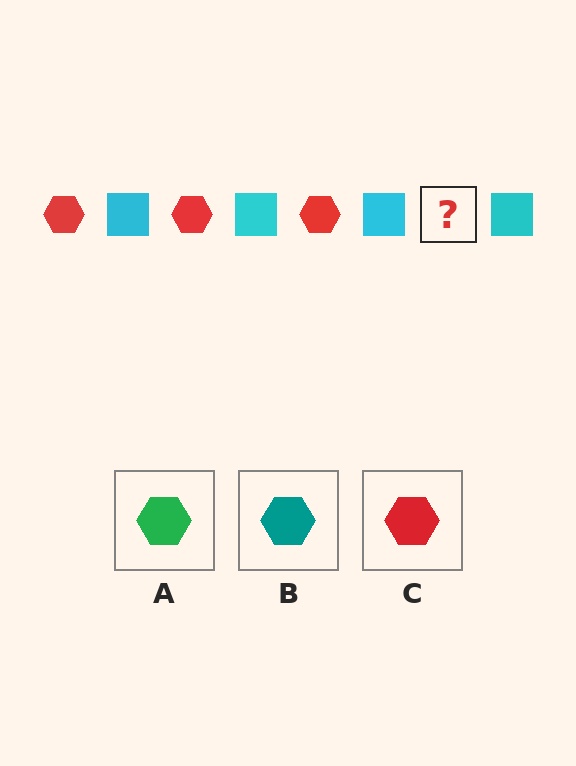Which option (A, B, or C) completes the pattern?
C.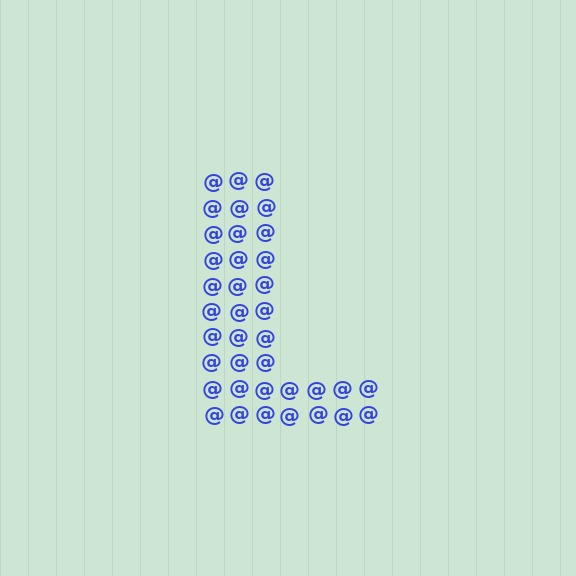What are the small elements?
The small elements are at signs.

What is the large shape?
The large shape is the letter L.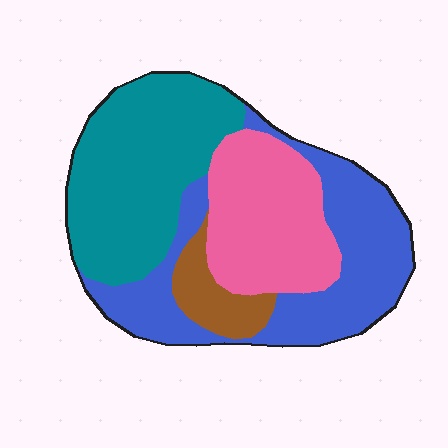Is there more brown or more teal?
Teal.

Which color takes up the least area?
Brown, at roughly 10%.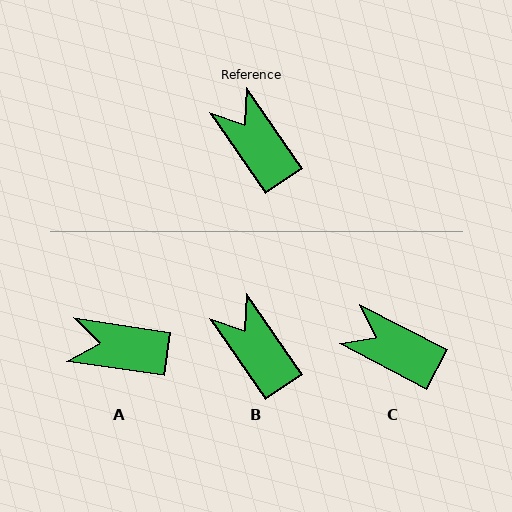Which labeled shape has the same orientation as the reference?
B.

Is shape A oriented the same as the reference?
No, it is off by about 47 degrees.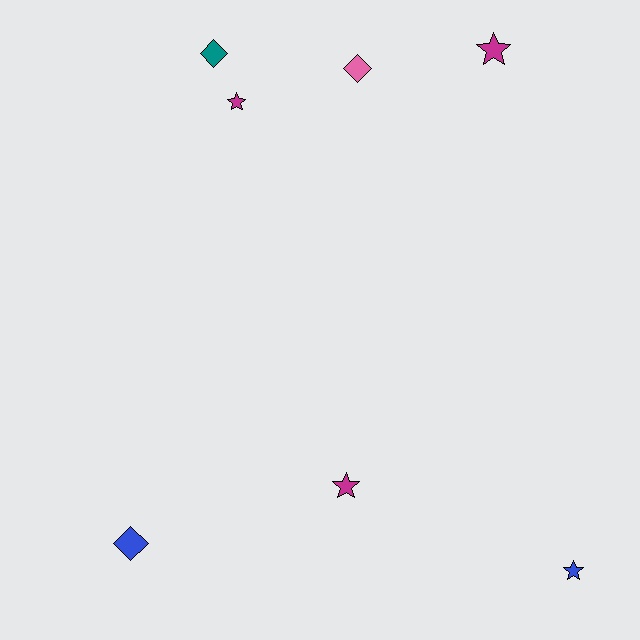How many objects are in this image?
There are 7 objects.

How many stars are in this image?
There are 4 stars.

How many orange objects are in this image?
There are no orange objects.